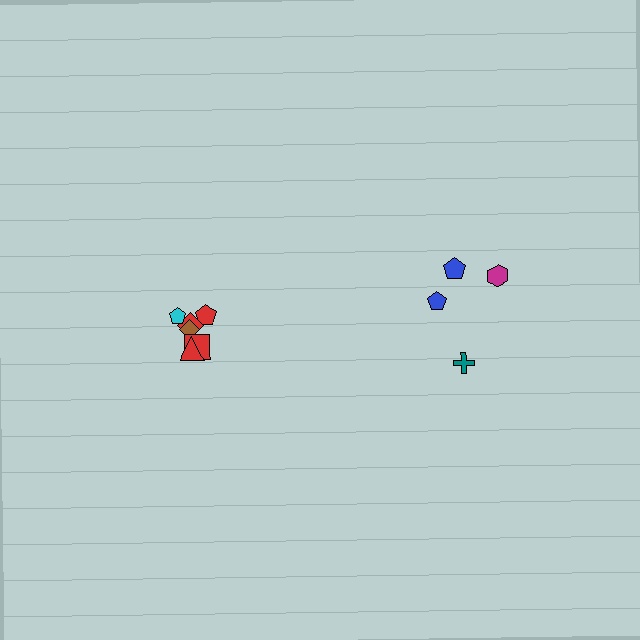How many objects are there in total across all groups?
There are 10 objects.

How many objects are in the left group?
There are 6 objects.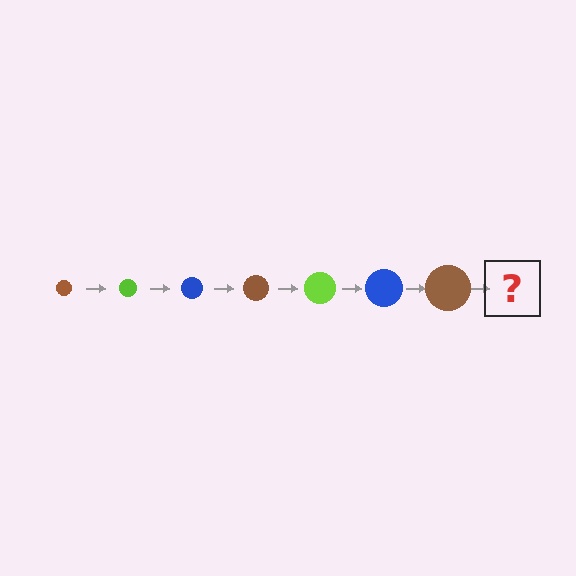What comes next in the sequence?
The next element should be a lime circle, larger than the previous one.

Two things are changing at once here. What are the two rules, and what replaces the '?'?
The two rules are that the circle grows larger each step and the color cycles through brown, lime, and blue. The '?' should be a lime circle, larger than the previous one.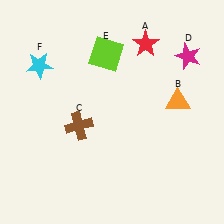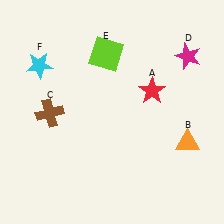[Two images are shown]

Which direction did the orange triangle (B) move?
The orange triangle (B) moved down.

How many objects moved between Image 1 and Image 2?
3 objects moved between the two images.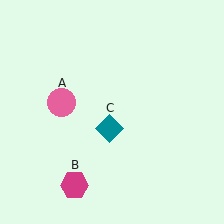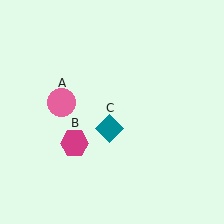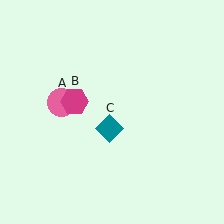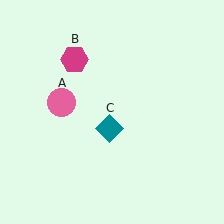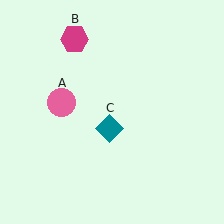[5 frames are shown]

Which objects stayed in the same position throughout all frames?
Pink circle (object A) and teal diamond (object C) remained stationary.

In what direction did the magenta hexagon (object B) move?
The magenta hexagon (object B) moved up.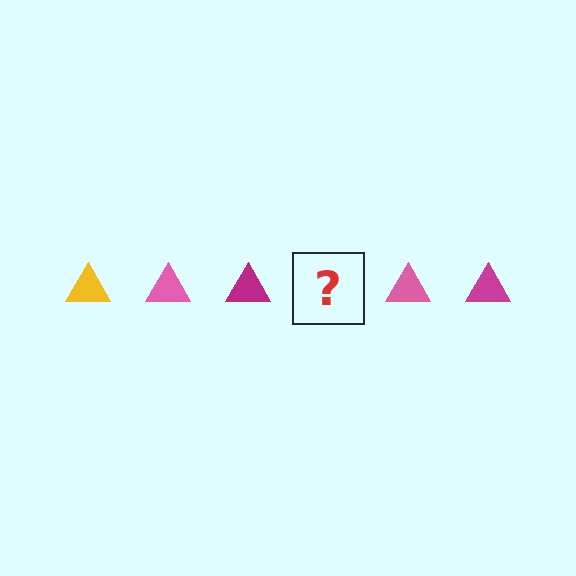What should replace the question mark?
The question mark should be replaced with a yellow triangle.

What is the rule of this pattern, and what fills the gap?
The rule is that the pattern cycles through yellow, pink, magenta triangles. The gap should be filled with a yellow triangle.